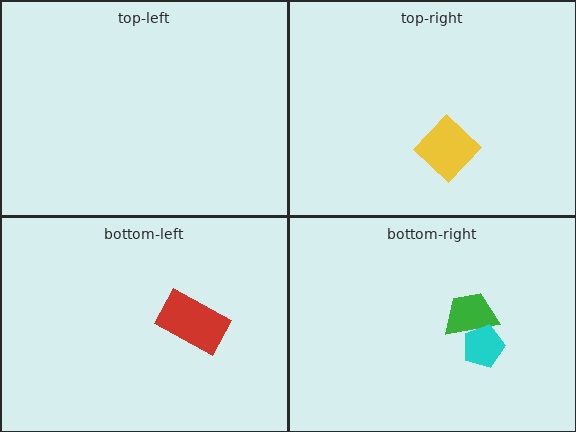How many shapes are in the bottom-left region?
1.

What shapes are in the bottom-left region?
The red rectangle.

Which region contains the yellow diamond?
The top-right region.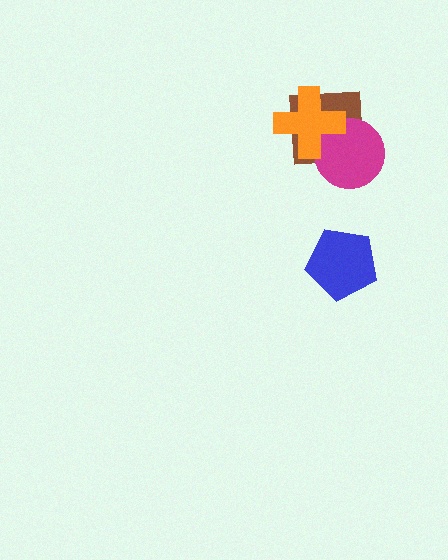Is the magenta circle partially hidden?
Yes, it is partially covered by another shape.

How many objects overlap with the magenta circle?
2 objects overlap with the magenta circle.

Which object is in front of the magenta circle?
The orange cross is in front of the magenta circle.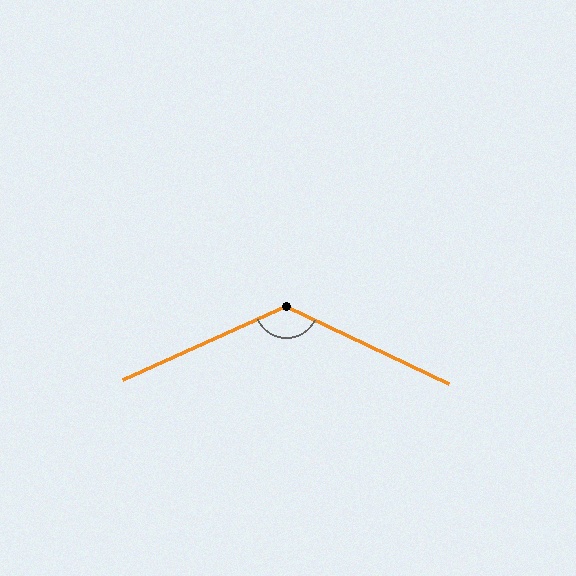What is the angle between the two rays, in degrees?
Approximately 131 degrees.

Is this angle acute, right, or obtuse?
It is obtuse.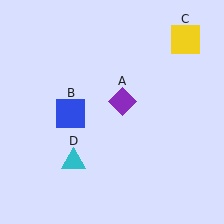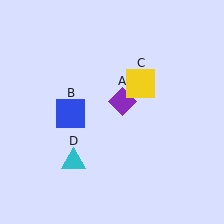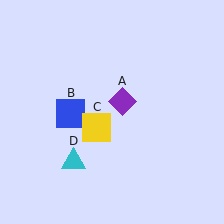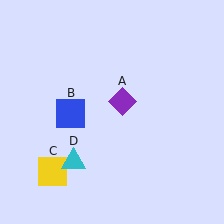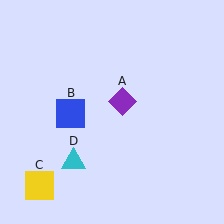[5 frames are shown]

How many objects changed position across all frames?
1 object changed position: yellow square (object C).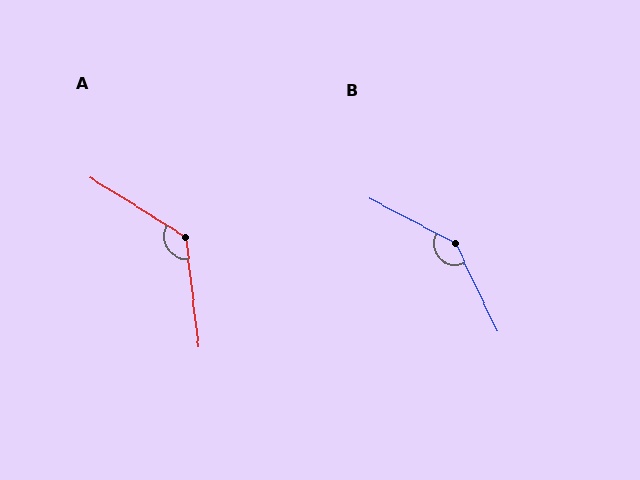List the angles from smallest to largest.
A (128°), B (143°).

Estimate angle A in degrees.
Approximately 128 degrees.